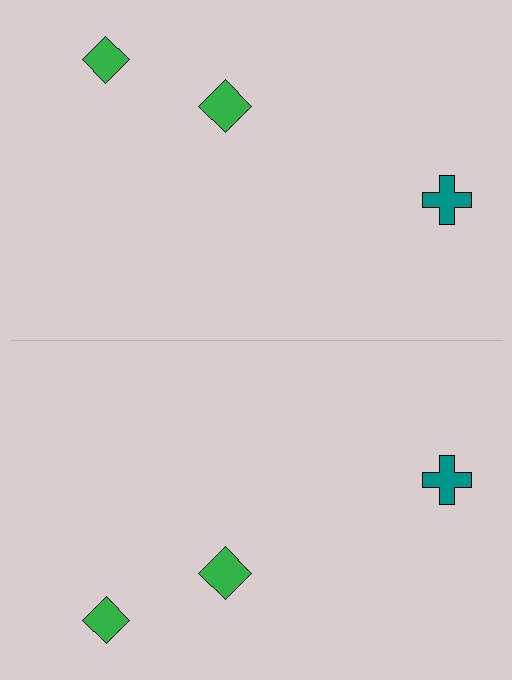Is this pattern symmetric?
Yes, this pattern has bilateral (reflection) symmetry.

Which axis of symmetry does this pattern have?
The pattern has a horizontal axis of symmetry running through the center of the image.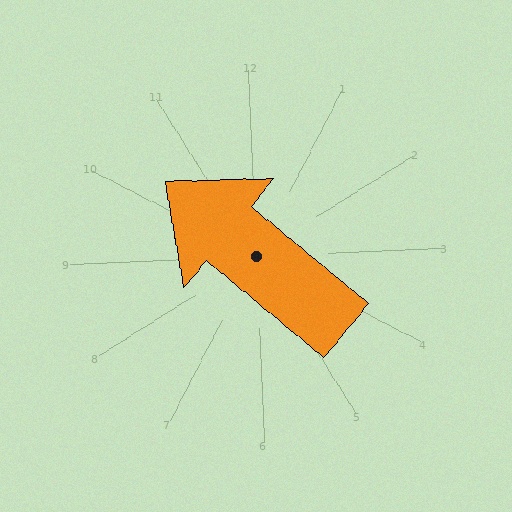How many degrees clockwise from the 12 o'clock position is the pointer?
Approximately 312 degrees.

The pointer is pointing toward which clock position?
Roughly 10 o'clock.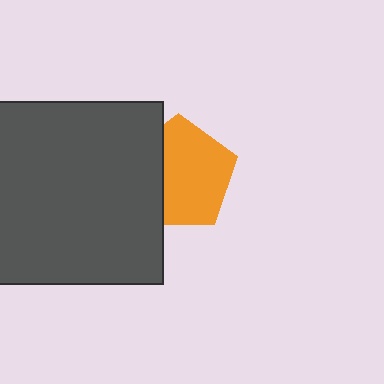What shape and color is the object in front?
The object in front is a dark gray rectangle.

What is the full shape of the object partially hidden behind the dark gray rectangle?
The partially hidden object is an orange pentagon.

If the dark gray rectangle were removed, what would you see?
You would see the complete orange pentagon.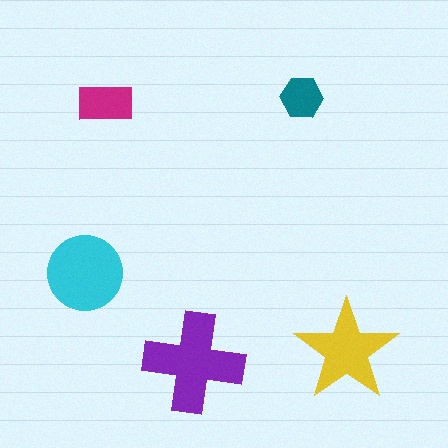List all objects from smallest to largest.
The teal hexagon, the magenta rectangle, the yellow star, the cyan circle, the purple cross.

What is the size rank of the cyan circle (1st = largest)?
2nd.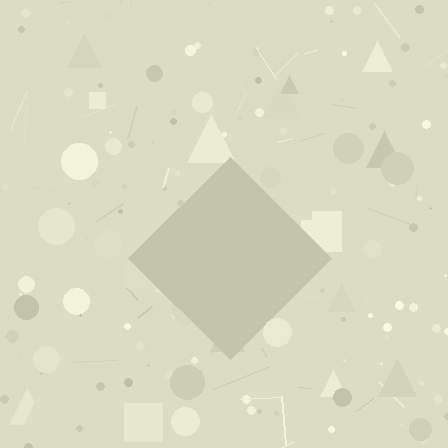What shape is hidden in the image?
A diamond is hidden in the image.